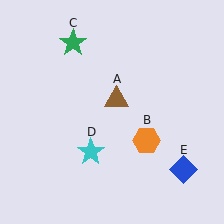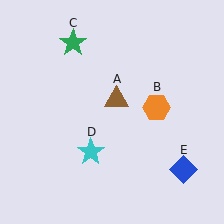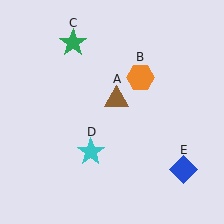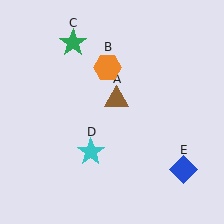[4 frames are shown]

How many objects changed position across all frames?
1 object changed position: orange hexagon (object B).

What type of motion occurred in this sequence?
The orange hexagon (object B) rotated counterclockwise around the center of the scene.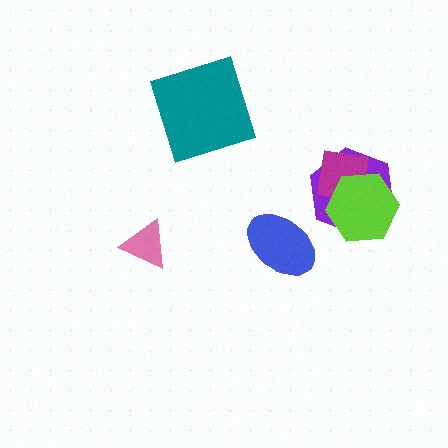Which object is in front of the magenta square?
The lime hexagon is in front of the magenta square.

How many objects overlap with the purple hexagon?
2 objects overlap with the purple hexagon.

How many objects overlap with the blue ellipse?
0 objects overlap with the blue ellipse.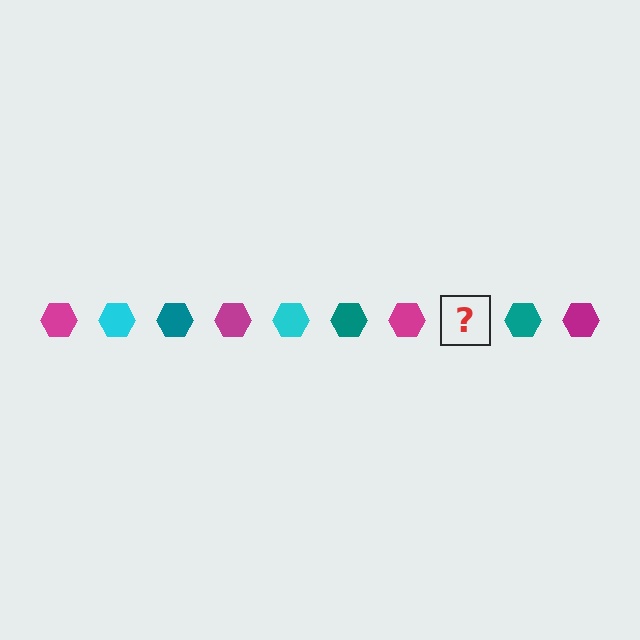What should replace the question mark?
The question mark should be replaced with a cyan hexagon.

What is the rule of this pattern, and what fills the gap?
The rule is that the pattern cycles through magenta, cyan, teal hexagons. The gap should be filled with a cyan hexagon.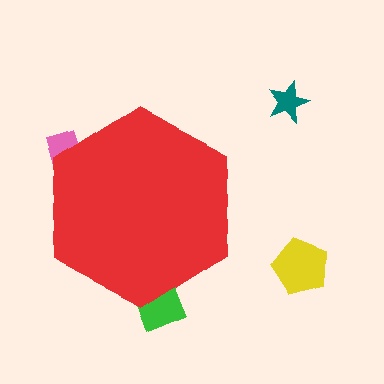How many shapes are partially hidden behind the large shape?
2 shapes are partially hidden.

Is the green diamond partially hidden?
Yes, the green diamond is partially hidden behind the red hexagon.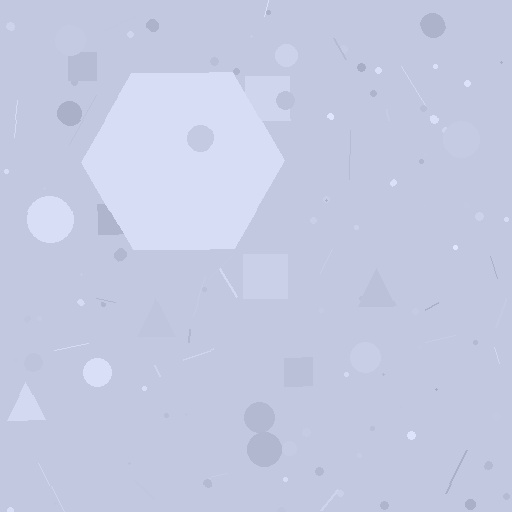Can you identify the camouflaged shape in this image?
The camouflaged shape is a hexagon.